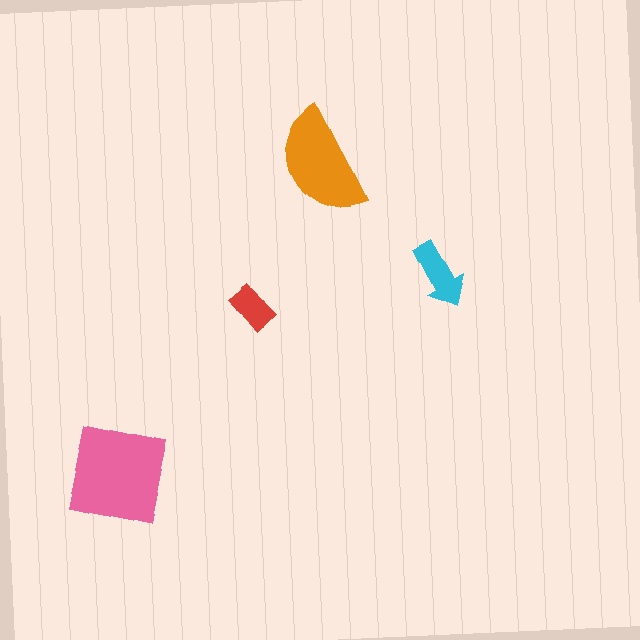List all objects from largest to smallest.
The pink square, the orange semicircle, the cyan arrow, the red rectangle.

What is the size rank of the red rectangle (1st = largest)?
4th.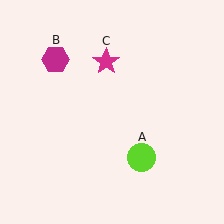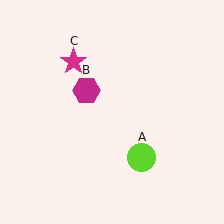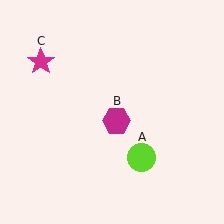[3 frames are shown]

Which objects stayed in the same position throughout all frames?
Lime circle (object A) remained stationary.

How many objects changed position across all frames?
2 objects changed position: magenta hexagon (object B), magenta star (object C).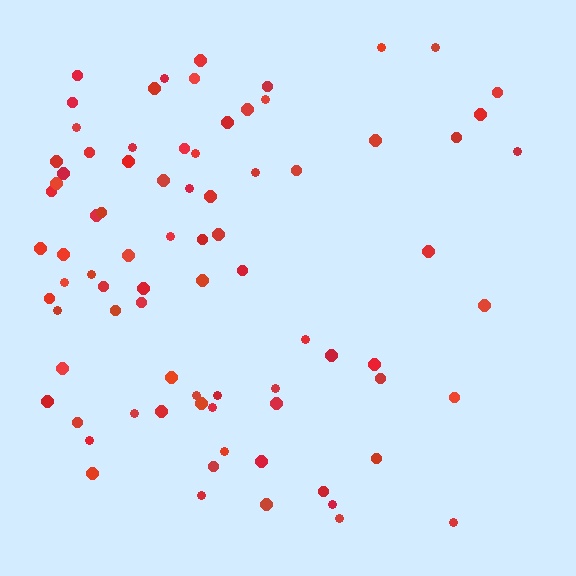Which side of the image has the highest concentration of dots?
The left.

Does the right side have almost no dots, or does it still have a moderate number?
Still a moderate number, just noticeably fewer than the left.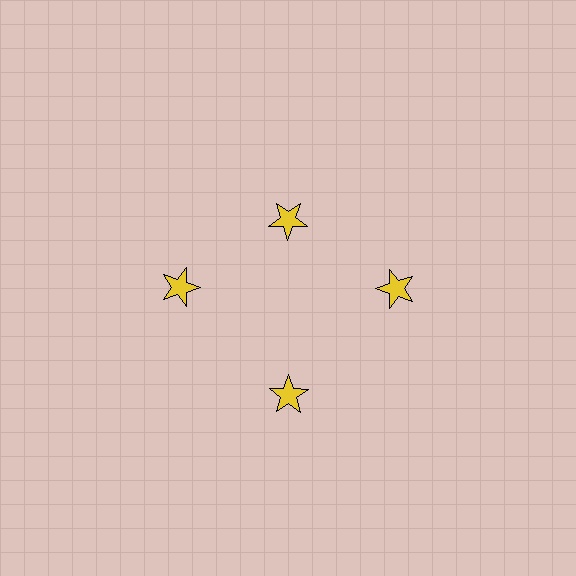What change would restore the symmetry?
The symmetry would be restored by moving it outward, back onto the ring so that all 4 stars sit at equal angles and equal distance from the center.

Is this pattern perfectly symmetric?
No. The 4 yellow stars are arranged in a ring, but one element near the 12 o'clock position is pulled inward toward the center, breaking the 4-fold rotational symmetry.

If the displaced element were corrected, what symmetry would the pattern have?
It would have 4-fold rotational symmetry — the pattern would map onto itself every 90 degrees.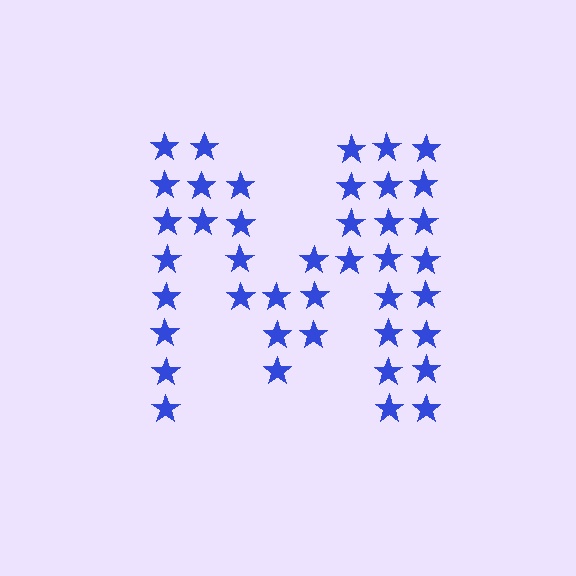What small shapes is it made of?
It is made of small stars.